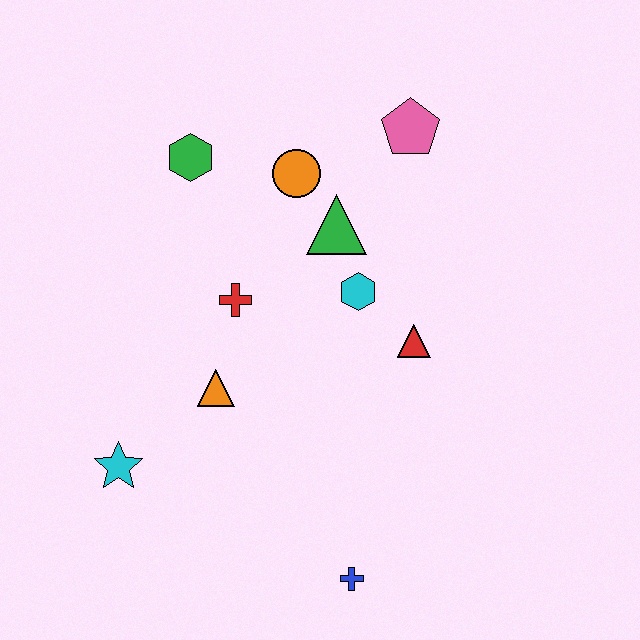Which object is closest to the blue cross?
The orange triangle is closest to the blue cross.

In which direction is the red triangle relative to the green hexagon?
The red triangle is to the right of the green hexagon.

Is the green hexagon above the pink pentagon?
No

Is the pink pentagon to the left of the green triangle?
No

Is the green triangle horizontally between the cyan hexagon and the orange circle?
Yes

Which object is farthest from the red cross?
The blue cross is farthest from the red cross.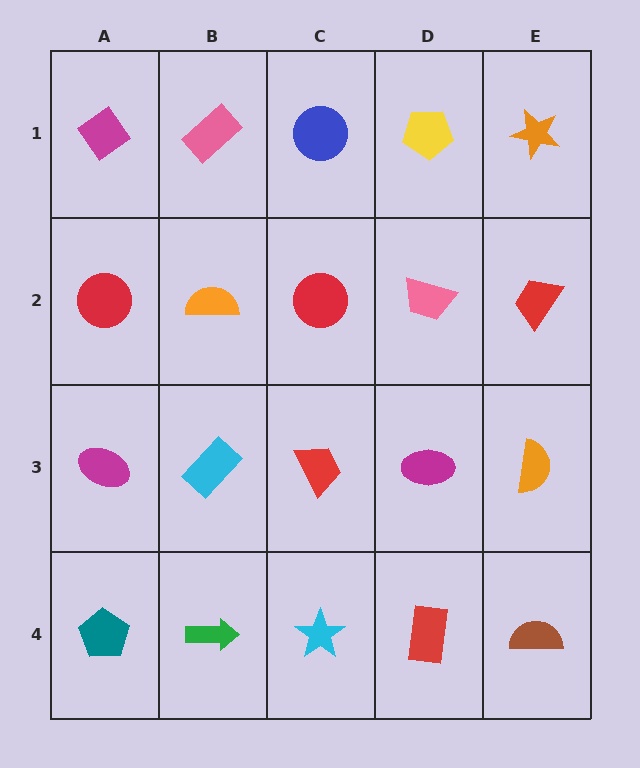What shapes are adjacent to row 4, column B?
A cyan rectangle (row 3, column B), a teal pentagon (row 4, column A), a cyan star (row 4, column C).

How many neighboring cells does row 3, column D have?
4.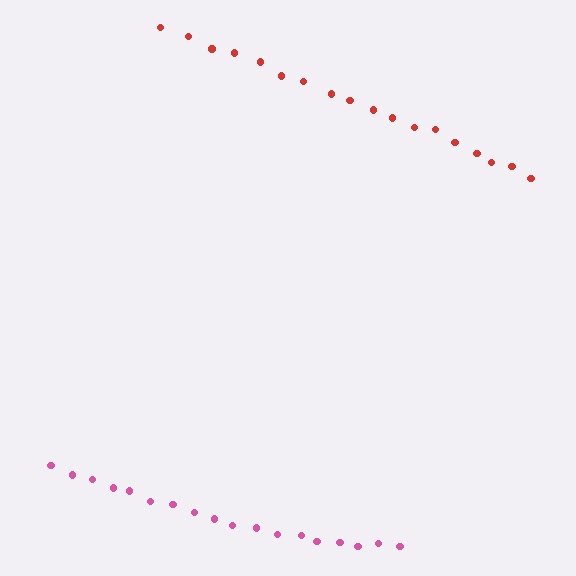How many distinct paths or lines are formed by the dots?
There are 2 distinct paths.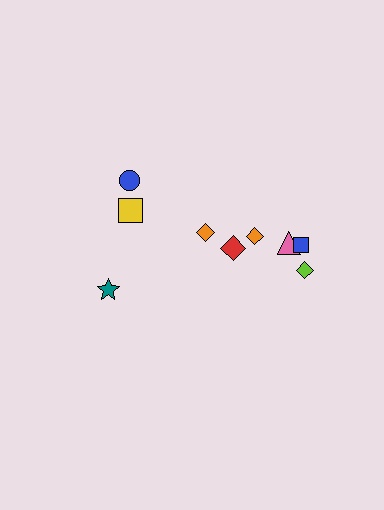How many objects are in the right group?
There are 6 objects.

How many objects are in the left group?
There are 3 objects.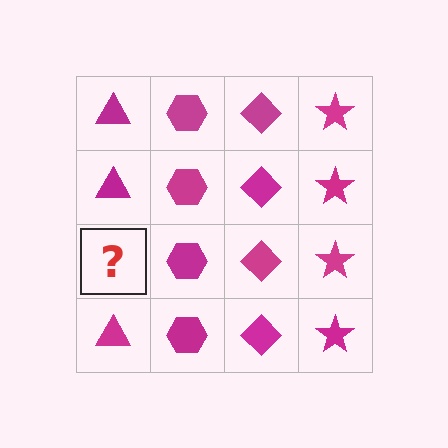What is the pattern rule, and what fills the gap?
The rule is that each column has a consistent shape. The gap should be filled with a magenta triangle.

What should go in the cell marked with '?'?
The missing cell should contain a magenta triangle.